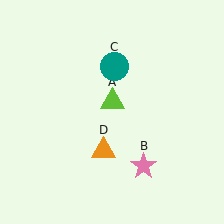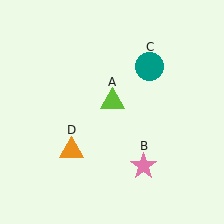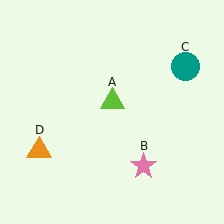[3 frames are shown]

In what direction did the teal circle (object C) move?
The teal circle (object C) moved right.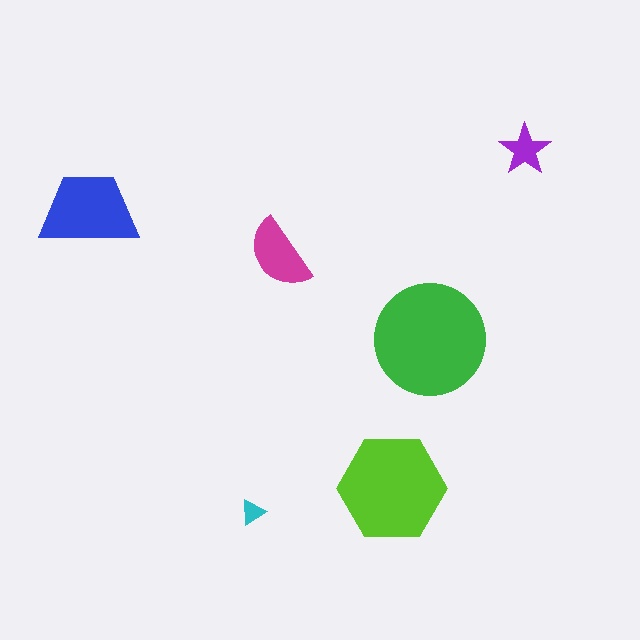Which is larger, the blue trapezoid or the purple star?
The blue trapezoid.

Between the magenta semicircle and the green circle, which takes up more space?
The green circle.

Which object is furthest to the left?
The blue trapezoid is leftmost.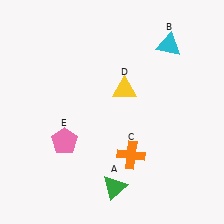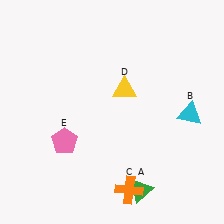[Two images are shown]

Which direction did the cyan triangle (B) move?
The cyan triangle (B) moved down.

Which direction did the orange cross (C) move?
The orange cross (C) moved down.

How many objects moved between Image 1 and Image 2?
3 objects moved between the two images.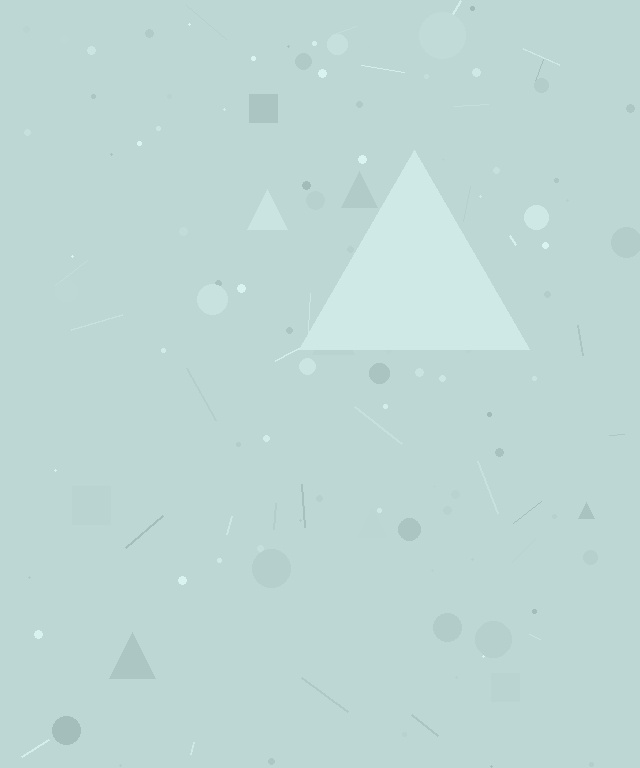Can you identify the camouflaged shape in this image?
The camouflaged shape is a triangle.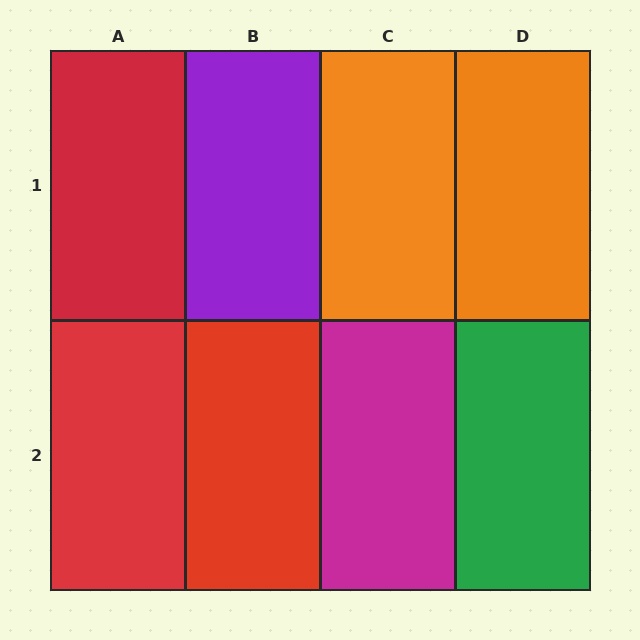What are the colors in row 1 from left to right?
Red, purple, orange, orange.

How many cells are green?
1 cell is green.